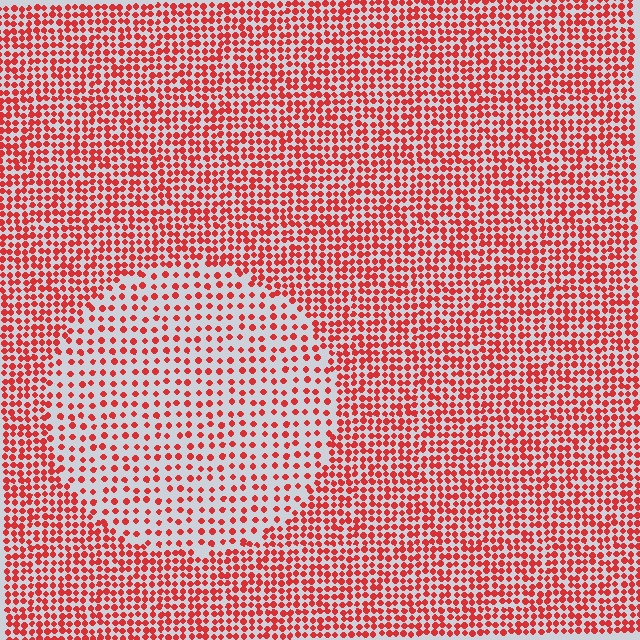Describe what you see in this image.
The image contains small red elements arranged at two different densities. A circle-shaped region is visible where the elements are less densely packed than the surrounding area.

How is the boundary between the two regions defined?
The boundary is defined by a change in element density (approximately 2.0x ratio). All elements are the same color, size, and shape.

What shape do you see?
I see a circle.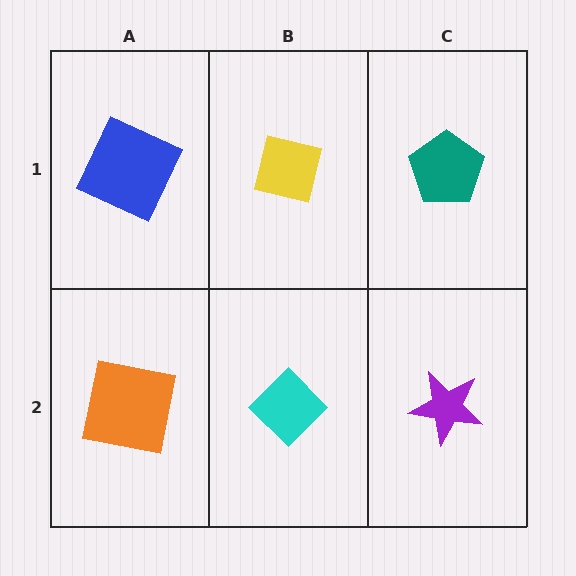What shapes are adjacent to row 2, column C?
A teal pentagon (row 1, column C), a cyan diamond (row 2, column B).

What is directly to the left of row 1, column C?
A yellow square.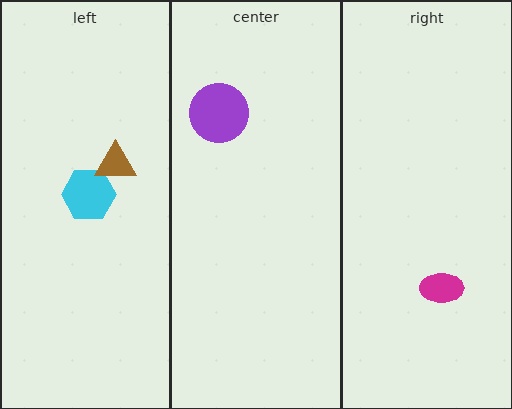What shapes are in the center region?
The purple circle.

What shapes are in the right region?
The magenta ellipse.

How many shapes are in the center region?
1.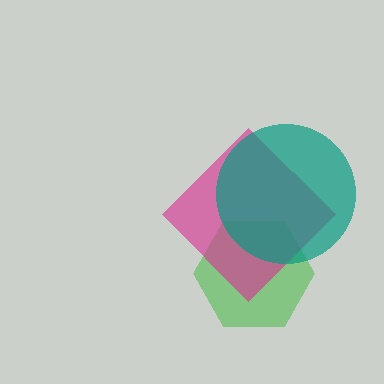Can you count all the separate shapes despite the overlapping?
Yes, there are 3 separate shapes.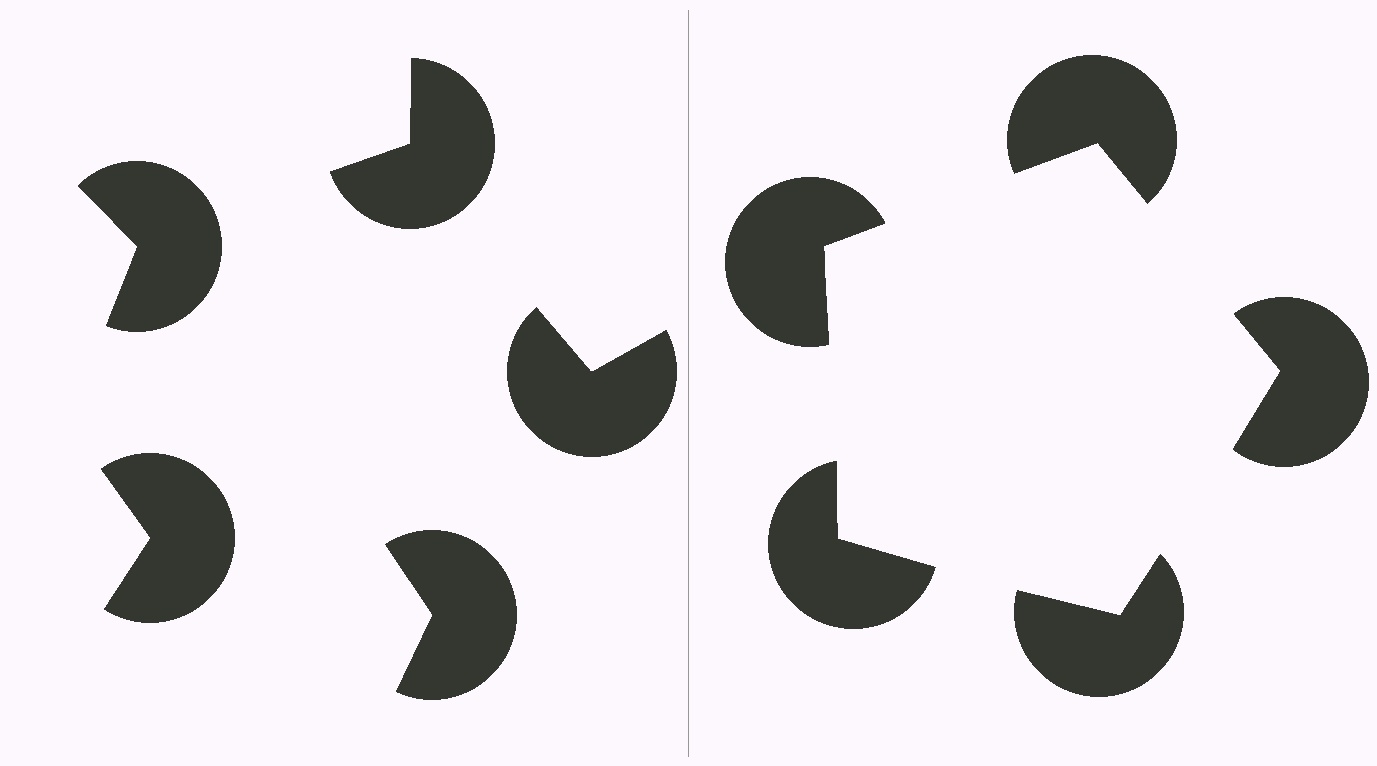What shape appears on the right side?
An illusory pentagon.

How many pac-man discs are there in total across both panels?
10 — 5 on each side.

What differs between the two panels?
The pac-man discs are positioned identically on both sides; only the wedge orientations differ. On the right they align to a pentagon; on the left they are misaligned.